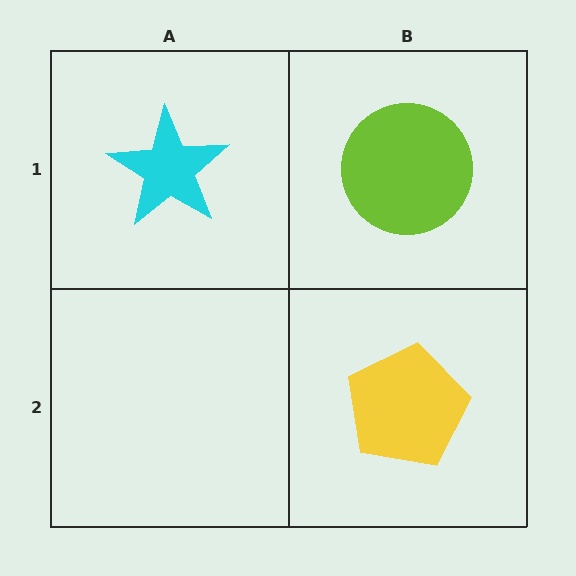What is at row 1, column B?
A lime circle.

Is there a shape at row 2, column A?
No, that cell is empty.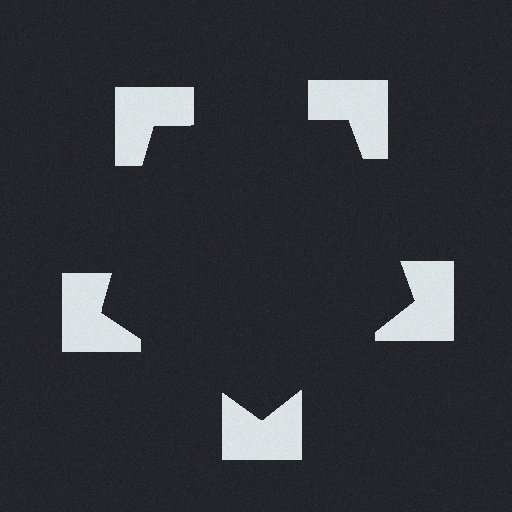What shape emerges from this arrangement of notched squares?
An illusory pentagon — its edges are inferred from the aligned wedge cuts in the notched squares, not physically drawn.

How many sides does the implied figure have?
5 sides.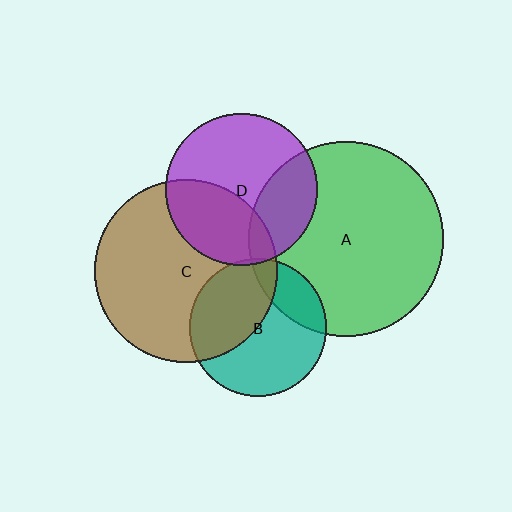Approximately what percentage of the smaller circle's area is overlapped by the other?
Approximately 35%.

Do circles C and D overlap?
Yes.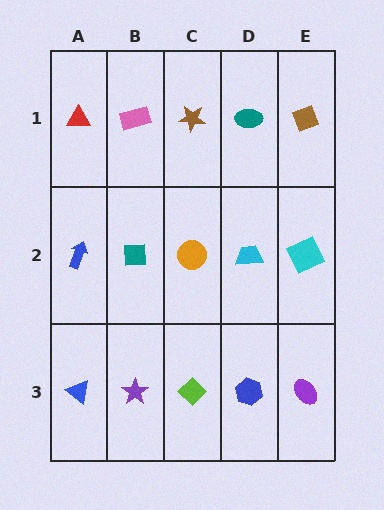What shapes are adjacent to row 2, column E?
A brown diamond (row 1, column E), a purple ellipse (row 3, column E), a cyan trapezoid (row 2, column D).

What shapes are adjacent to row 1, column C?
An orange circle (row 2, column C), a pink rectangle (row 1, column B), a teal ellipse (row 1, column D).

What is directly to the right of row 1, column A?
A pink rectangle.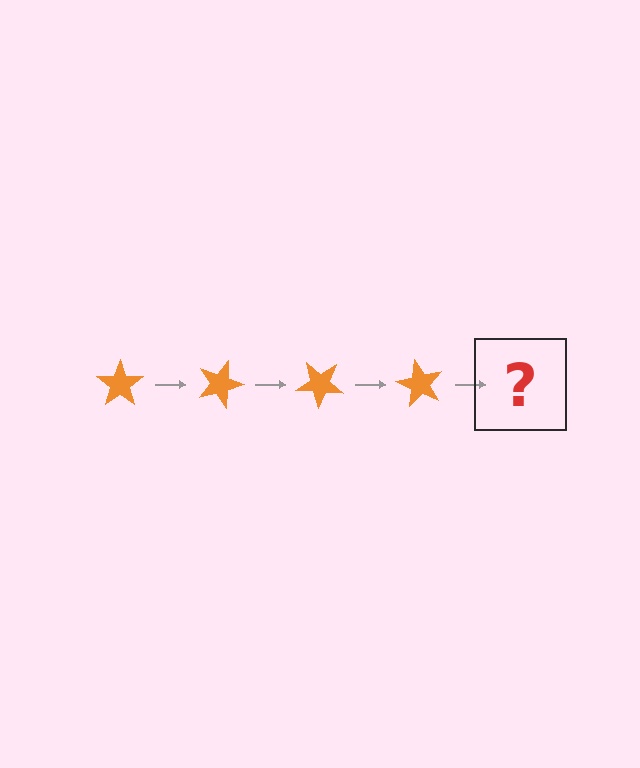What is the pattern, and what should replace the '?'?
The pattern is that the star rotates 20 degrees each step. The '?' should be an orange star rotated 80 degrees.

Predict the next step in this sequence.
The next step is an orange star rotated 80 degrees.